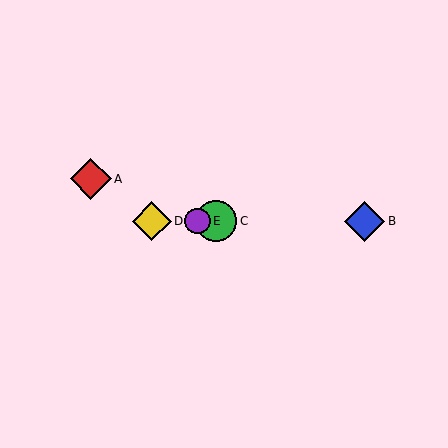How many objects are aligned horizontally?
4 objects (B, C, D, E) are aligned horizontally.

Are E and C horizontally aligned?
Yes, both are at y≈221.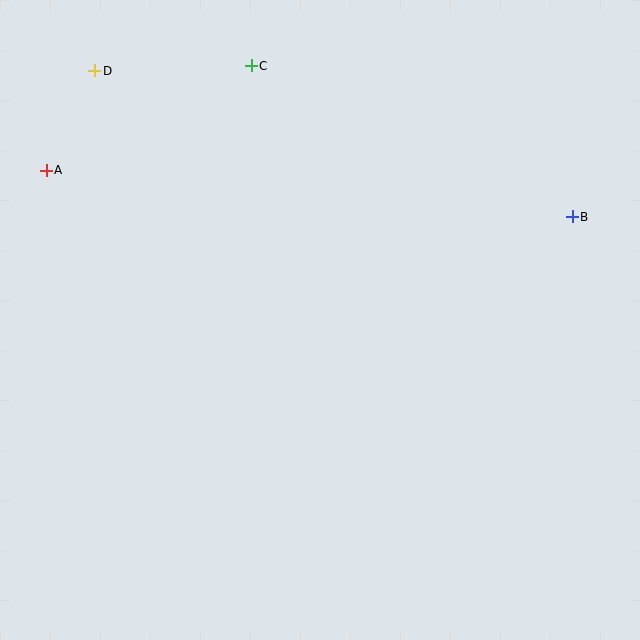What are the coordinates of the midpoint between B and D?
The midpoint between B and D is at (333, 144).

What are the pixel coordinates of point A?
Point A is at (46, 170).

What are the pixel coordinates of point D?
Point D is at (94, 71).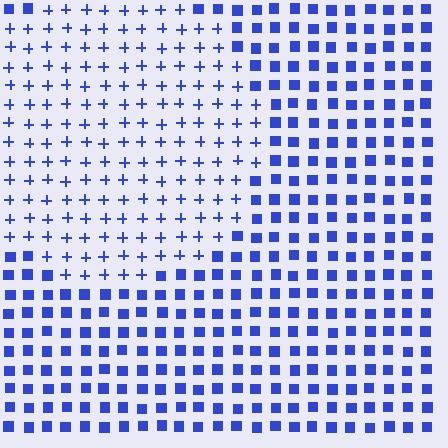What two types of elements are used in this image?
The image uses plus signs inside the circle region and squares outside it.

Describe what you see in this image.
The image is filled with small blue elements arranged in a uniform grid. A circle-shaped region contains plus signs, while the surrounding area contains squares. The boundary is defined purely by the change in element shape.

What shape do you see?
I see a circle.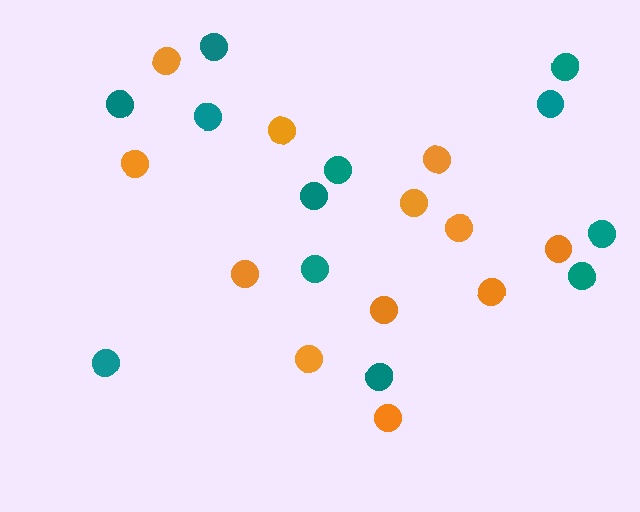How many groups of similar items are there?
There are 2 groups: one group of orange circles (12) and one group of teal circles (12).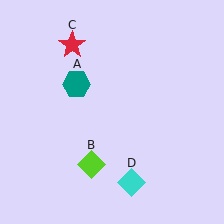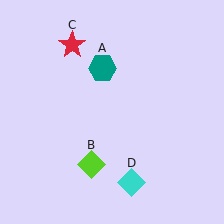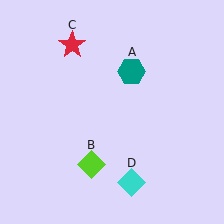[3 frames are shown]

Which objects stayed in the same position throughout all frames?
Lime diamond (object B) and red star (object C) and cyan diamond (object D) remained stationary.